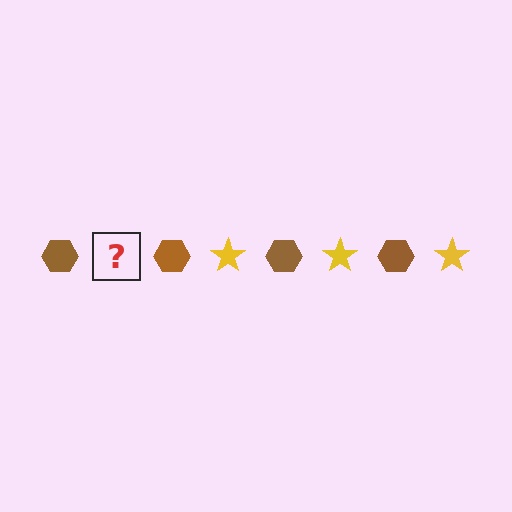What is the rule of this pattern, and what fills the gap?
The rule is that the pattern alternates between brown hexagon and yellow star. The gap should be filled with a yellow star.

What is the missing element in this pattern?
The missing element is a yellow star.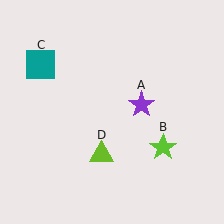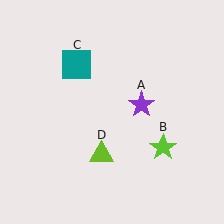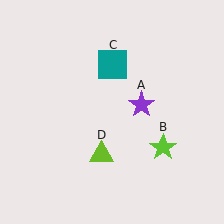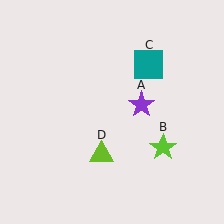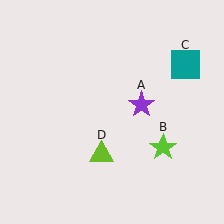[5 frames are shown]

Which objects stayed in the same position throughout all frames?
Purple star (object A) and lime star (object B) and lime triangle (object D) remained stationary.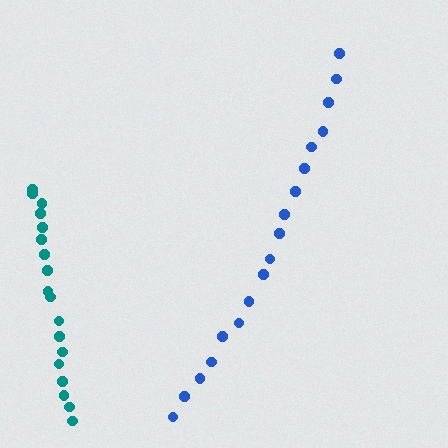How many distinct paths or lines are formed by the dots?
There are 2 distinct paths.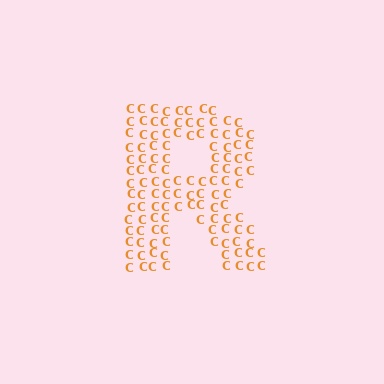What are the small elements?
The small elements are letter C's.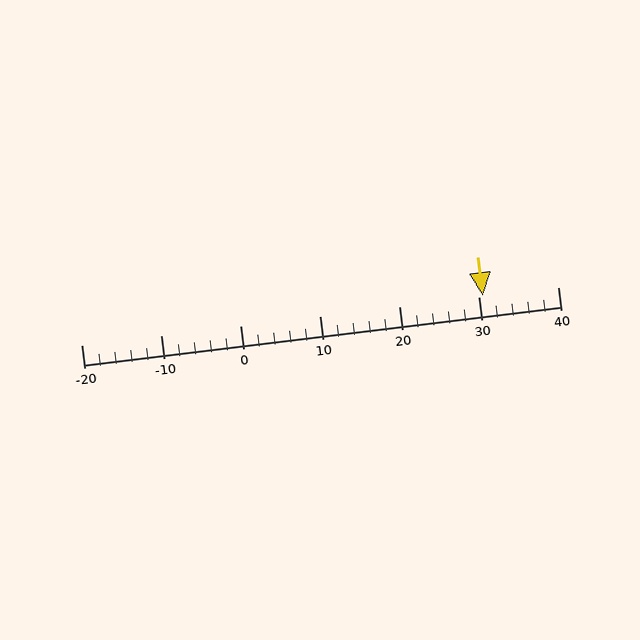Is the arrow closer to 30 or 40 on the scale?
The arrow is closer to 30.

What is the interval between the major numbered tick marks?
The major tick marks are spaced 10 units apart.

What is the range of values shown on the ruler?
The ruler shows values from -20 to 40.